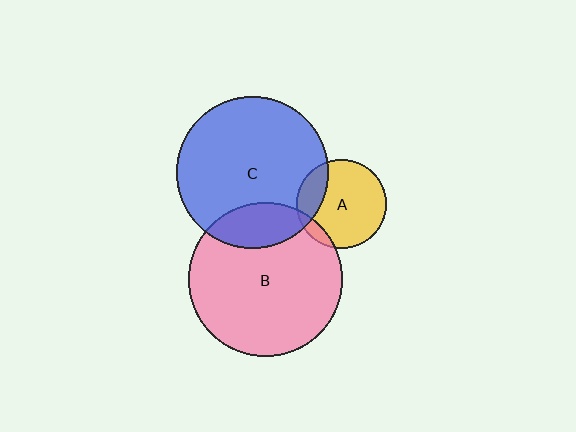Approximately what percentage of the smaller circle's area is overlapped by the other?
Approximately 20%.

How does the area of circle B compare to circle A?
Approximately 2.9 times.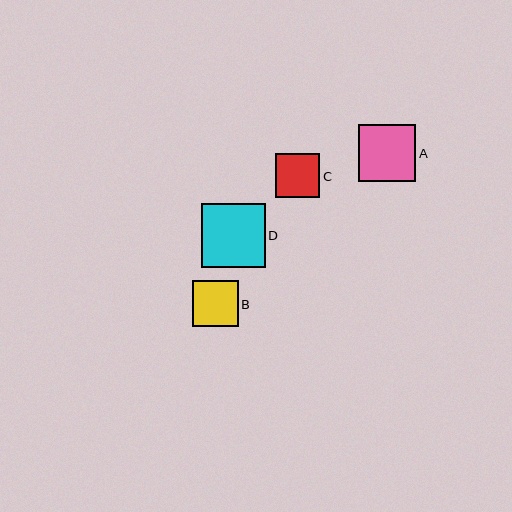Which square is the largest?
Square D is the largest with a size of approximately 64 pixels.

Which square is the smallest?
Square C is the smallest with a size of approximately 44 pixels.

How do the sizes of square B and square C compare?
Square B and square C are approximately the same size.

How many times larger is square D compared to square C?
Square D is approximately 1.4 times the size of square C.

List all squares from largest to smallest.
From largest to smallest: D, A, B, C.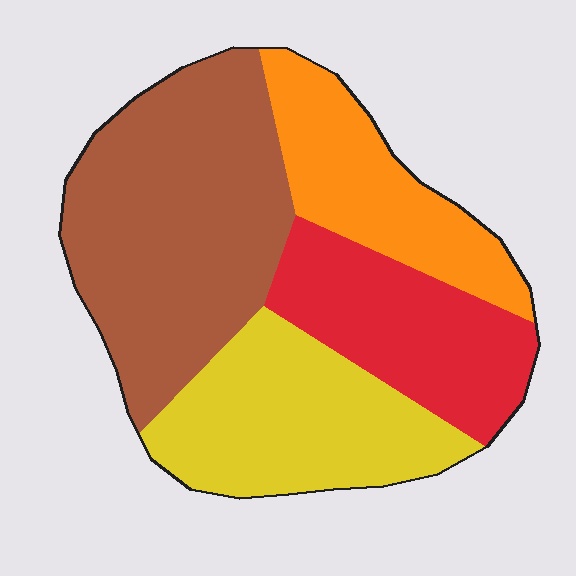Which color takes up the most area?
Brown, at roughly 35%.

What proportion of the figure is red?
Red covers roughly 20% of the figure.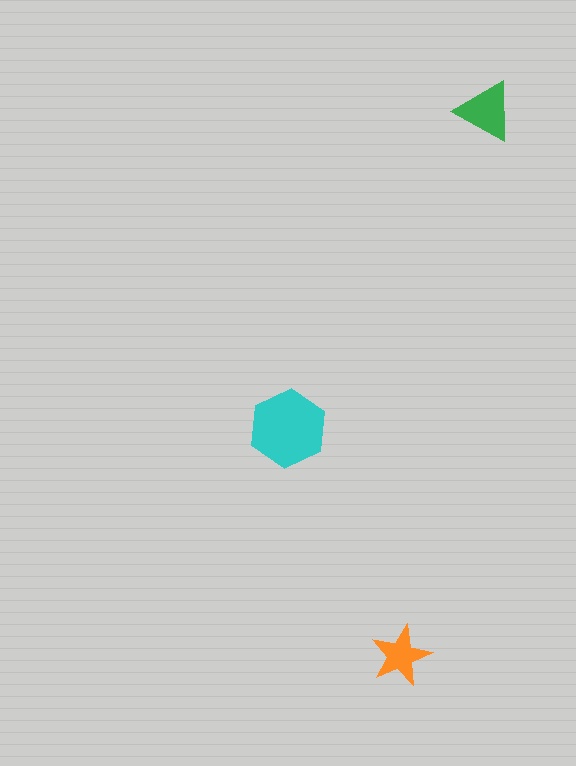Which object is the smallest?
The orange star.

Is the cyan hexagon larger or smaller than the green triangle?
Larger.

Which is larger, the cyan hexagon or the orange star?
The cyan hexagon.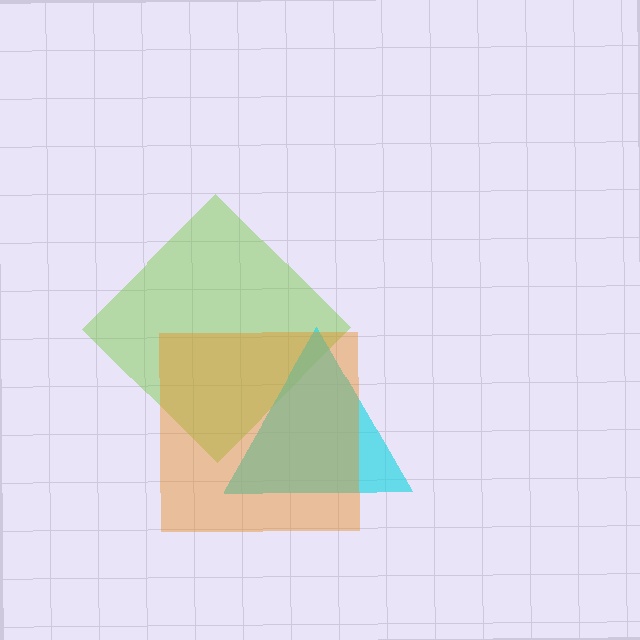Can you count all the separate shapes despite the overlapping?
Yes, there are 3 separate shapes.